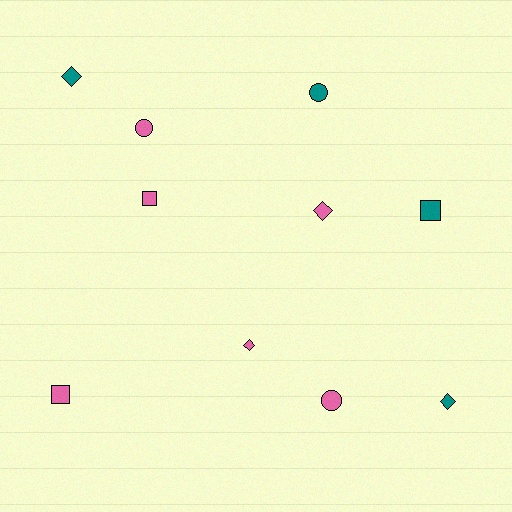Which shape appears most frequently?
Diamond, with 4 objects.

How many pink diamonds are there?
There are 2 pink diamonds.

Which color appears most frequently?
Pink, with 6 objects.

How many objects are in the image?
There are 10 objects.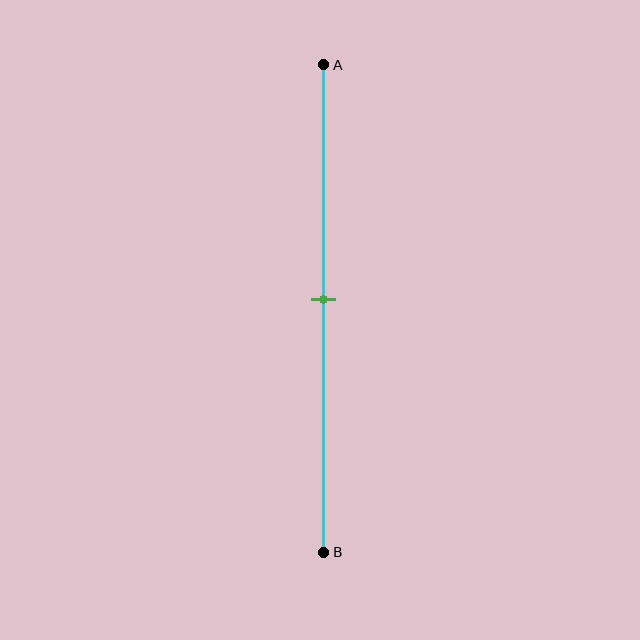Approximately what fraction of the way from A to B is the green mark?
The green mark is approximately 50% of the way from A to B.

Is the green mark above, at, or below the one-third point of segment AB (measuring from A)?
The green mark is below the one-third point of segment AB.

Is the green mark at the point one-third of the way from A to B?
No, the mark is at about 50% from A, not at the 33% one-third point.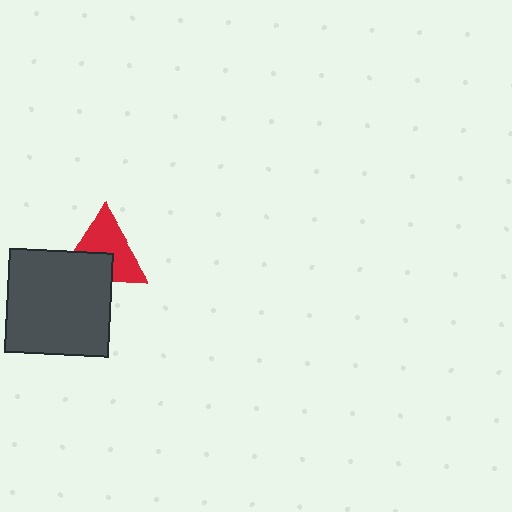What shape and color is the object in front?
The object in front is a dark gray square.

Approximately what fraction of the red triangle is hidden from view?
Roughly 38% of the red triangle is hidden behind the dark gray square.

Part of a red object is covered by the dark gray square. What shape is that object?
It is a triangle.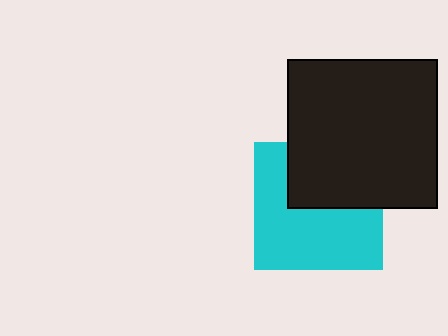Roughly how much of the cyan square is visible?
About half of it is visible (roughly 61%).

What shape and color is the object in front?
The object in front is a black square.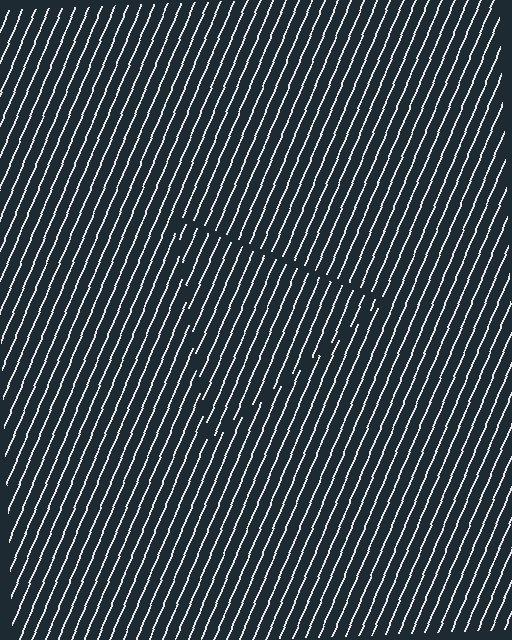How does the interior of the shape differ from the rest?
The interior of the shape contains the same grating, shifted by half a period — the contour is defined by the phase discontinuity where line-ends from the inner and outer gratings abut.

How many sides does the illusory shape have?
3 sides — the line-ends trace a triangle.